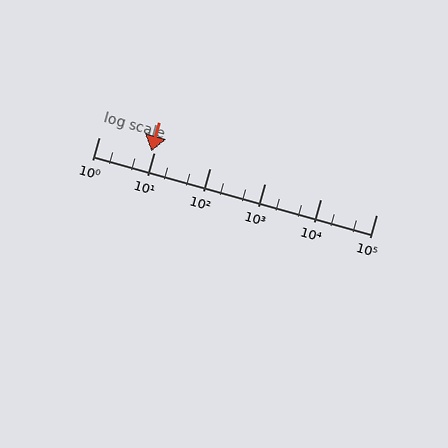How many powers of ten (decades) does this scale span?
The scale spans 5 decades, from 1 to 100000.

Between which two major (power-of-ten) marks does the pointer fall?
The pointer is between 1 and 10.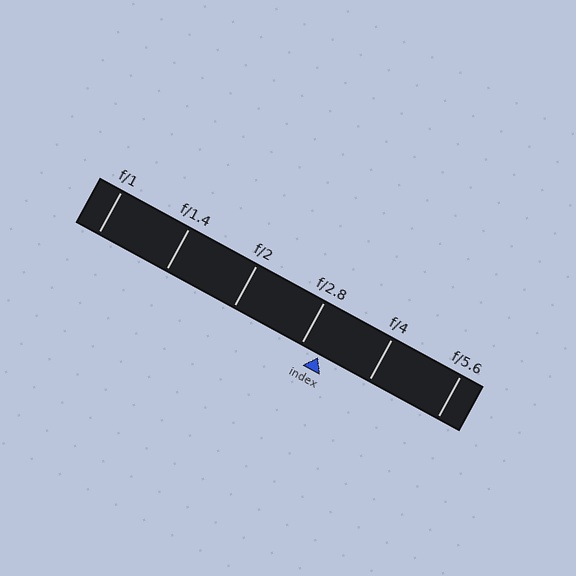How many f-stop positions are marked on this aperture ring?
There are 6 f-stop positions marked.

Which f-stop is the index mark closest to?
The index mark is closest to f/2.8.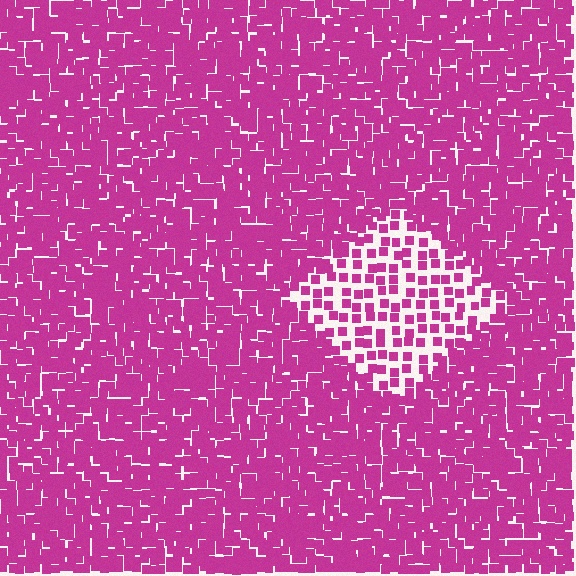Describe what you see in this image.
The image contains small magenta elements arranged at two different densities. A diamond-shaped region is visible where the elements are less densely packed than the surrounding area.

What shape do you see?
I see a diamond.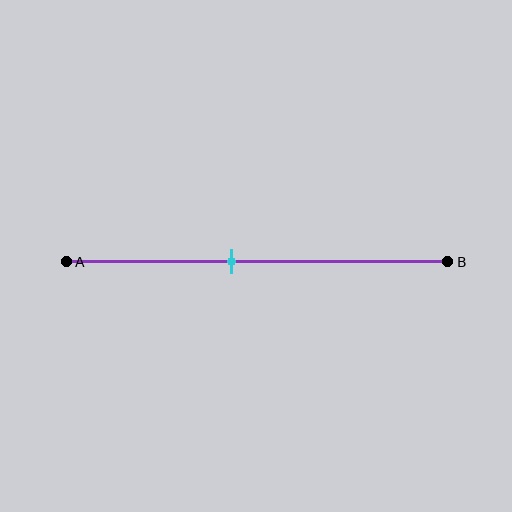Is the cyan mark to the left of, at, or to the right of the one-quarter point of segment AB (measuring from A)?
The cyan mark is to the right of the one-quarter point of segment AB.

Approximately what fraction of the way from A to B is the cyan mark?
The cyan mark is approximately 45% of the way from A to B.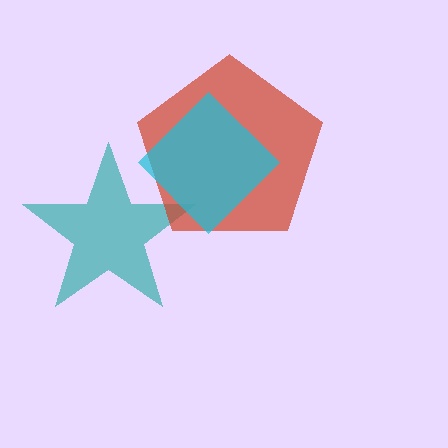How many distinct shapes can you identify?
There are 3 distinct shapes: a teal star, a red pentagon, a cyan diamond.